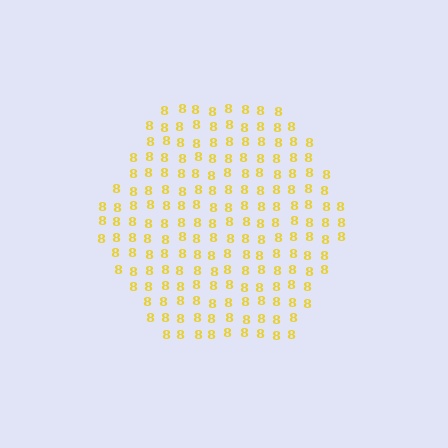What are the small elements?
The small elements are digit 8's.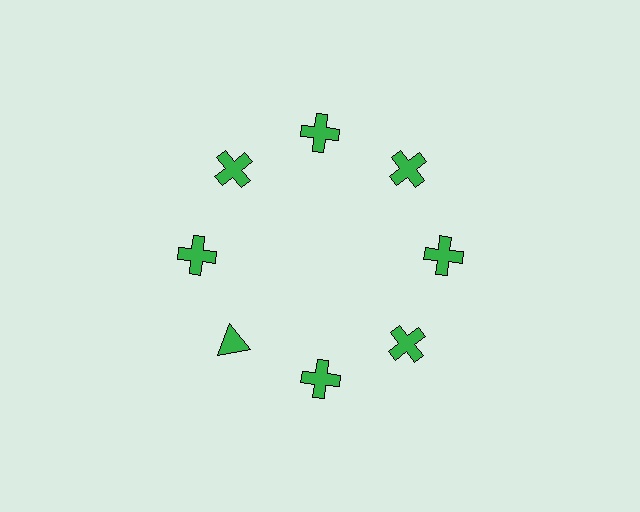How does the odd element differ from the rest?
It has a different shape: triangle instead of cross.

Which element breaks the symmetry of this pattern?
The green triangle at roughly the 8 o'clock position breaks the symmetry. All other shapes are green crosses.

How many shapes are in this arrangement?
There are 8 shapes arranged in a ring pattern.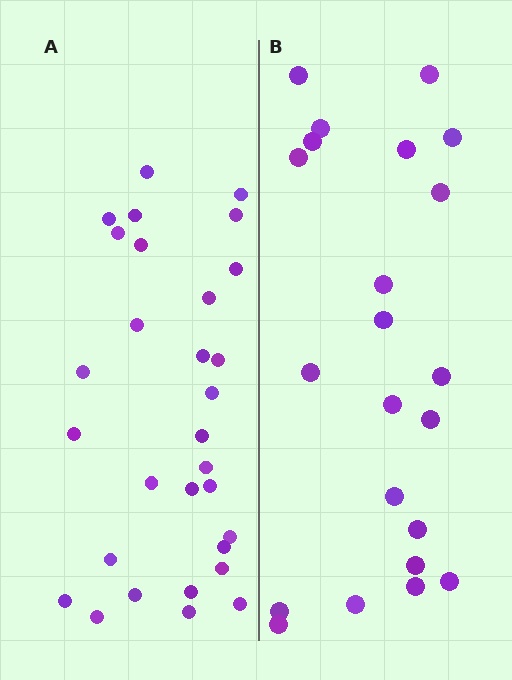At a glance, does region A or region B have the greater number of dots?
Region A (the left region) has more dots.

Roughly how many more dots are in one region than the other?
Region A has roughly 8 or so more dots than region B.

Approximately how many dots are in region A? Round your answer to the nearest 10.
About 30 dots.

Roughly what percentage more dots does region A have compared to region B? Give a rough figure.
About 35% more.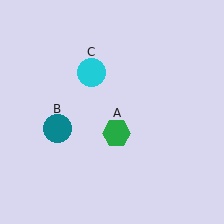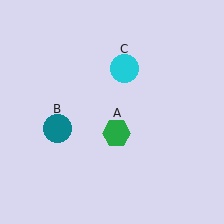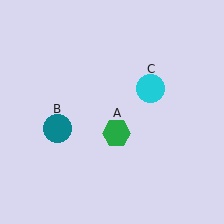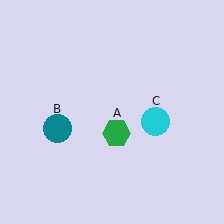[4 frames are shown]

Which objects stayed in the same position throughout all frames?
Green hexagon (object A) and teal circle (object B) remained stationary.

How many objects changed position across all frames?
1 object changed position: cyan circle (object C).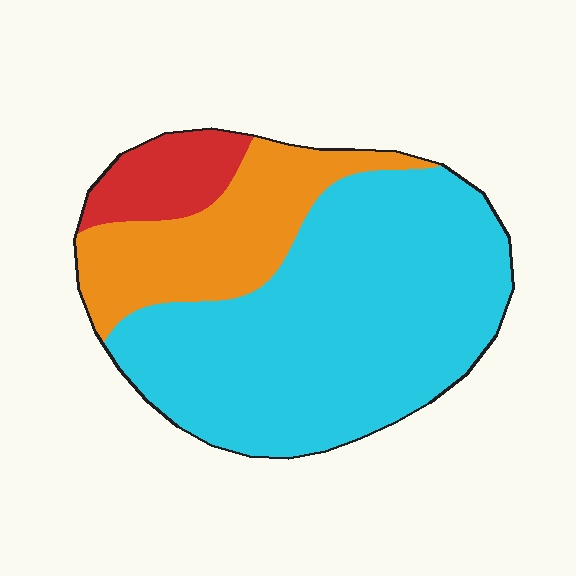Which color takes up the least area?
Red, at roughly 10%.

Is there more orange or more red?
Orange.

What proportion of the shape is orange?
Orange covers about 25% of the shape.